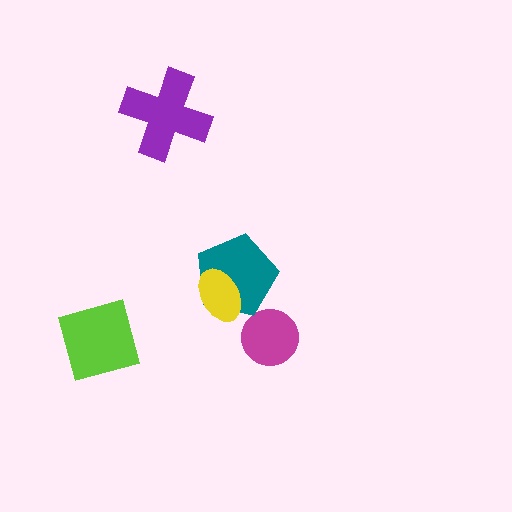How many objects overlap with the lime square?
0 objects overlap with the lime square.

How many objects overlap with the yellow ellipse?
1 object overlaps with the yellow ellipse.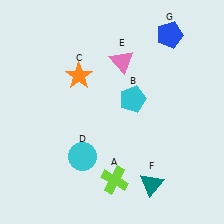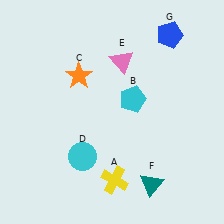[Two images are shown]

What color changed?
The cross (A) changed from lime in Image 1 to yellow in Image 2.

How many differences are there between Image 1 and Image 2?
There is 1 difference between the two images.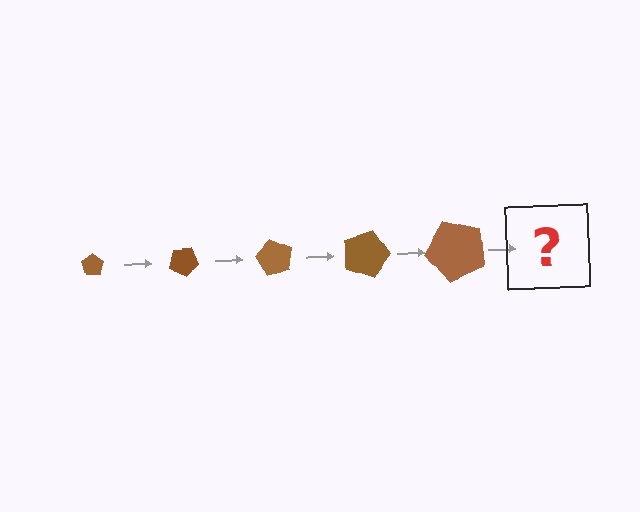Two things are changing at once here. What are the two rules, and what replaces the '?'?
The two rules are that the pentagon grows larger each step and it rotates 30 degrees each step. The '?' should be a pentagon, larger than the previous one and rotated 150 degrees from the start.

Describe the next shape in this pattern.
It should be a pentagon, larger than the previous one and rotated 150 degrees from the start.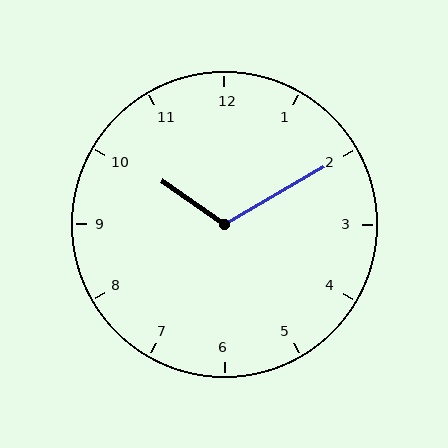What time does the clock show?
10:10.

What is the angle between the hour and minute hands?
Approximately 115 degrees.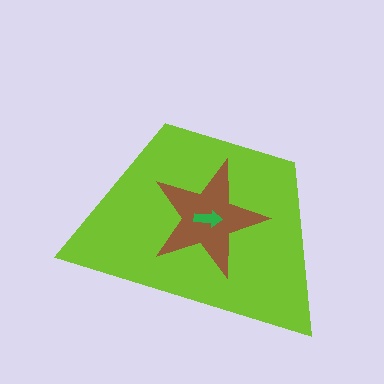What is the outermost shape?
The lime trapezoid.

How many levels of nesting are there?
3.